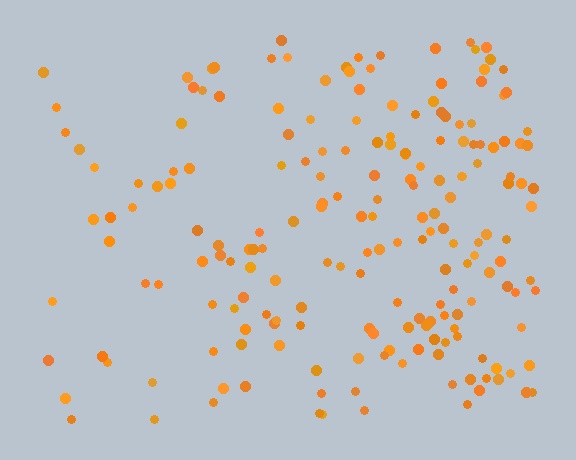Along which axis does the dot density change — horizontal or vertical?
Horizontal.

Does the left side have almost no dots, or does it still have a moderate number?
Still a moderate number, just noticeably fewer than the right.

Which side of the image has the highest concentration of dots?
The right.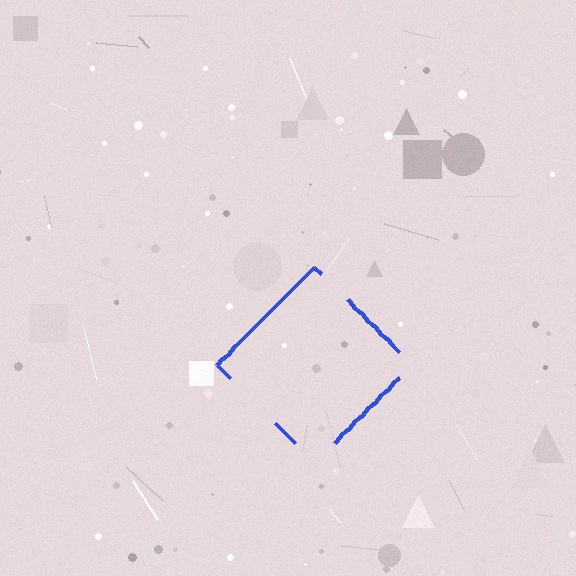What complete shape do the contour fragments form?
The contour fragments form a diamond.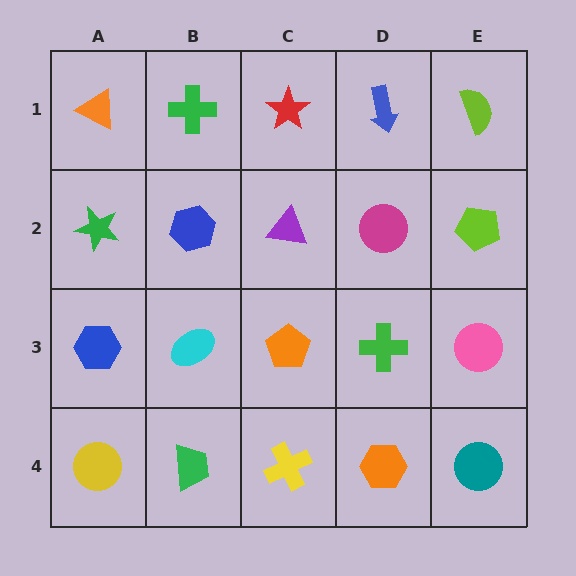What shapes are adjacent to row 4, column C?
An orange pentagon (row 3, column C), a green trapezoid (row 4, column B), an orange hexagon (row 4, column D).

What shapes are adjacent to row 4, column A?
A blue hexagon (row 3, column A), a green trapezoid (row 4, column B).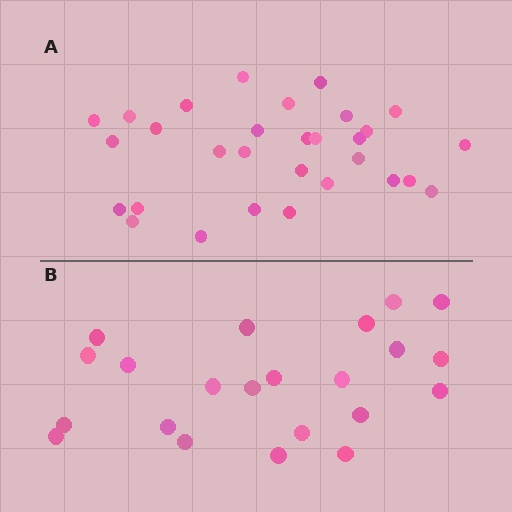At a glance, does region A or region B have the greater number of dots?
Region A (the top region) has more dots.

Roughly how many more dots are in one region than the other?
Region A has roughly 8 or so more dots than region B.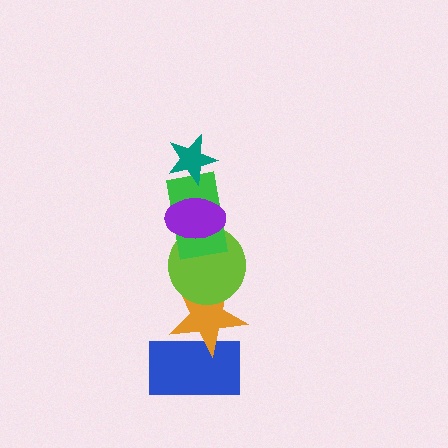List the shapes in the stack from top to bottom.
From top to bottom: the teal star, the purple ellipse, the green rectangle, the lime circle, the orange star, the blue rectangle.